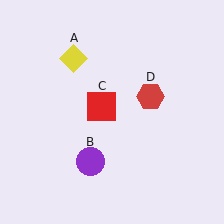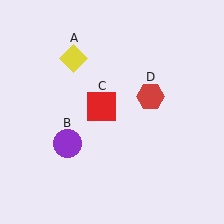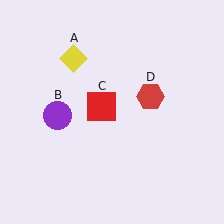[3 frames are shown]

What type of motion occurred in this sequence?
The purple circle (object B) rotated clockwise around the center of the scene.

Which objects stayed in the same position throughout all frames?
Yellow diamond (object A) and red square (object C) and red hexagon (object D) remained stationary.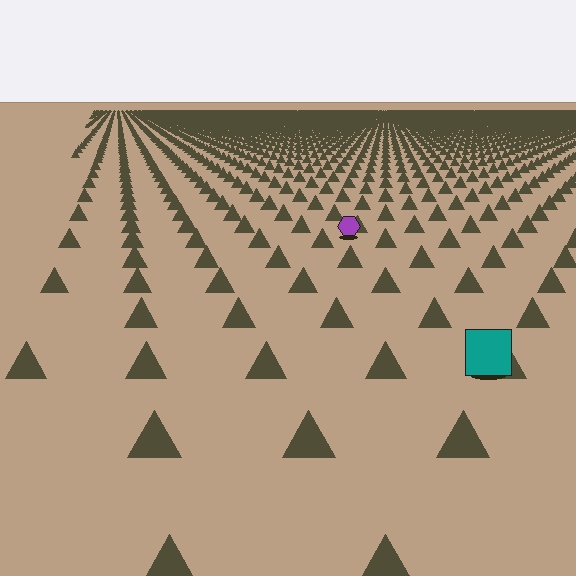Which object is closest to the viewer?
The teal square is closest. The texture marks near it are larger and more spread out.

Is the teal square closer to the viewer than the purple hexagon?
Yes. The teal square is closer — you can tell from the texture gradient: the ground texture is coarser near it.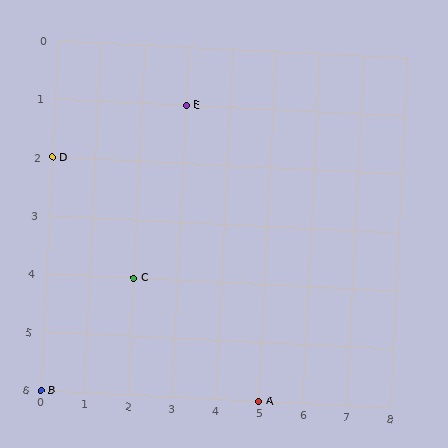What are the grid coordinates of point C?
Point C is at grid coordinates (2, 4).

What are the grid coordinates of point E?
Point E is at grid coordinates (3, 1).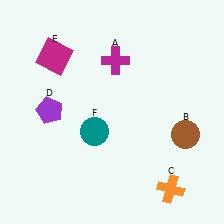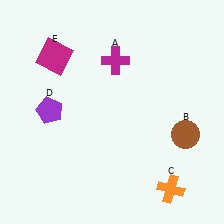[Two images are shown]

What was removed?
The teal circle (F) was removed in Image 2.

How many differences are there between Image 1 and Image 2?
There is 1 difference between the two images.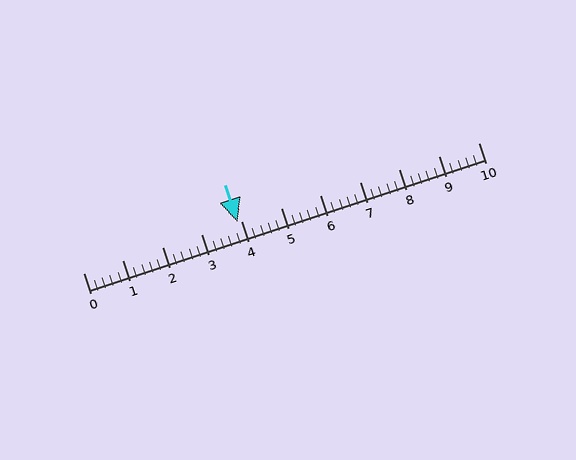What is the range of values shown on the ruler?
The ruler shows values from 0 to 10.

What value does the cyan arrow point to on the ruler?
The cyan arrow points to approximately 3.9.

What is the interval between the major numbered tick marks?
The major tick marks are spaced 1 units apart.